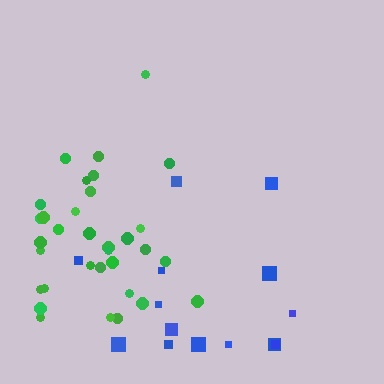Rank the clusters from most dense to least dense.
green, blue.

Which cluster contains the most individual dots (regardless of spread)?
Green (33).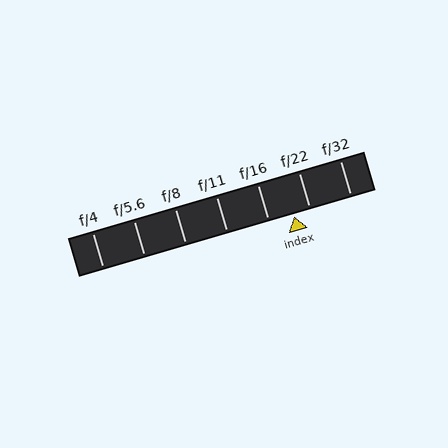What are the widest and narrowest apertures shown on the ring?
The widest aperture shown is f/4 and the narrowest is f/32.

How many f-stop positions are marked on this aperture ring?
There are 7 f-stop positions marked.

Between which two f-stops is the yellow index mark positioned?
The index mark is between f/16 and f/22.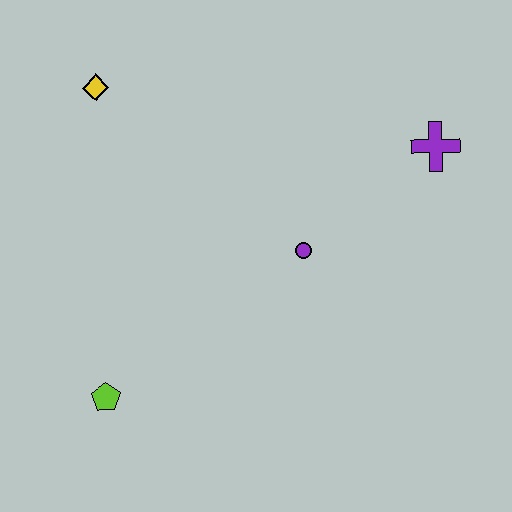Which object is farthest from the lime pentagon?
The purple cross is farthest from the lime pentagon.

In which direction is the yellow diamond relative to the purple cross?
The yellow diamond is to the left of the purple cross.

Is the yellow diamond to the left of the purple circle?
Yes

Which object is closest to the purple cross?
The purple circle is closest to the purple cross.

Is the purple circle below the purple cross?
Yes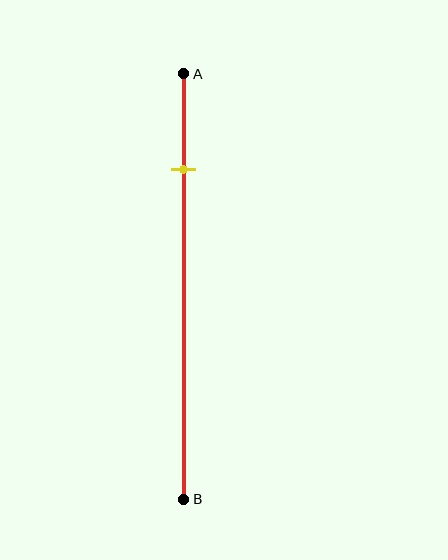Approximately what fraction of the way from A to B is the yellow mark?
The yellow mark is approximately 20% of the way from A to B.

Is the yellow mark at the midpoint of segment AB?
No, the mark is at about 20% from A, not at the 50% midpoint.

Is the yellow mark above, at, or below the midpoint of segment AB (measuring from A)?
The yellow mark is above the midpoint of segment AB.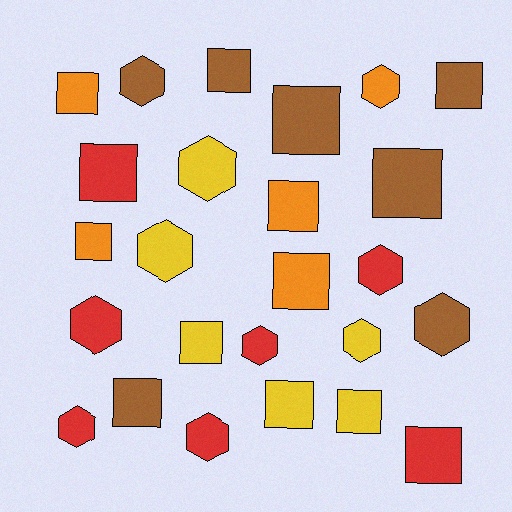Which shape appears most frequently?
Square, with 14 objects.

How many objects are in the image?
There are 25 objects.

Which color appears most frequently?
Red, with 7 objects.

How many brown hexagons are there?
There are 2 brown hexagons.